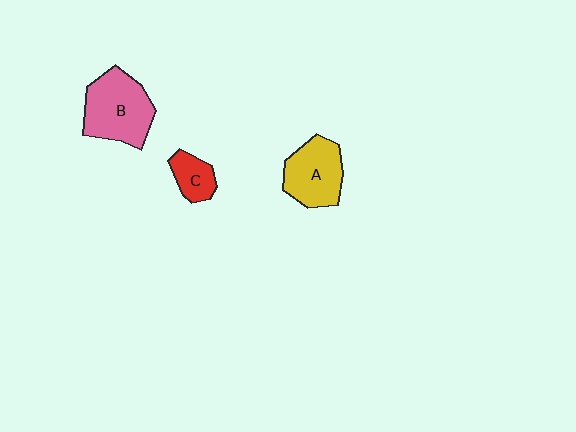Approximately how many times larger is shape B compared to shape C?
Approximately 2.5 times.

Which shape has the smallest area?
Shape C (red).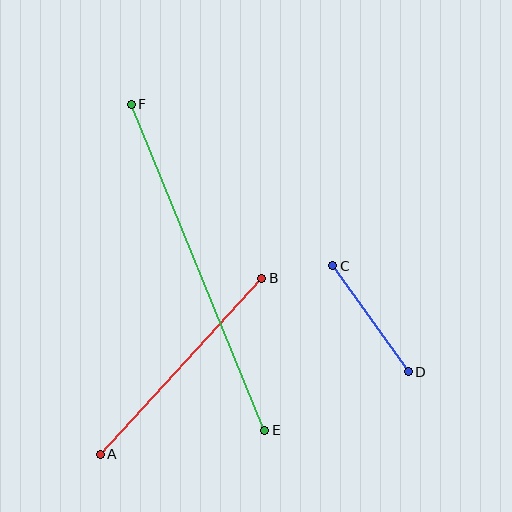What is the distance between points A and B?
The distance is approximately 239 pixels.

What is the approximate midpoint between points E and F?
The midpoint is at approximately (198, 267) pixels.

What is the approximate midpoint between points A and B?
The midpoint is at approximately (181, 366) pixels.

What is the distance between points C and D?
The distance is approximately 130 pixels.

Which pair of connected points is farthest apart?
Points E and F are farthest apart.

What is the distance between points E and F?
The distance is approximately 352 pixels.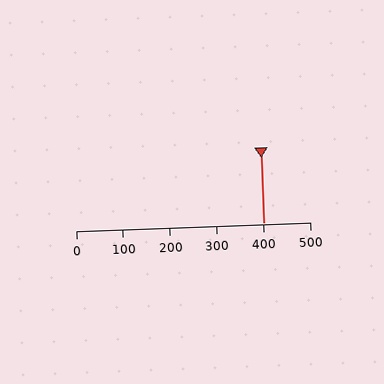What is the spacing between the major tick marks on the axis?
The major ticks are spaced 100 apart.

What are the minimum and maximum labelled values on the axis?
The axis runs from 0 to 500.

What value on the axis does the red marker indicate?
The marker indicates approximately 400.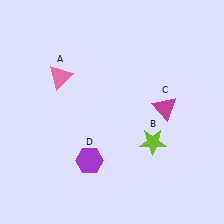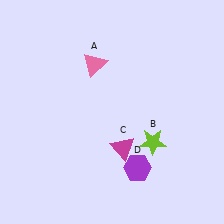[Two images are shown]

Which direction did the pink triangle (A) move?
The pink triangle (A) moved right.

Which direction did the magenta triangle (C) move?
The magenta triangle (C) moved left.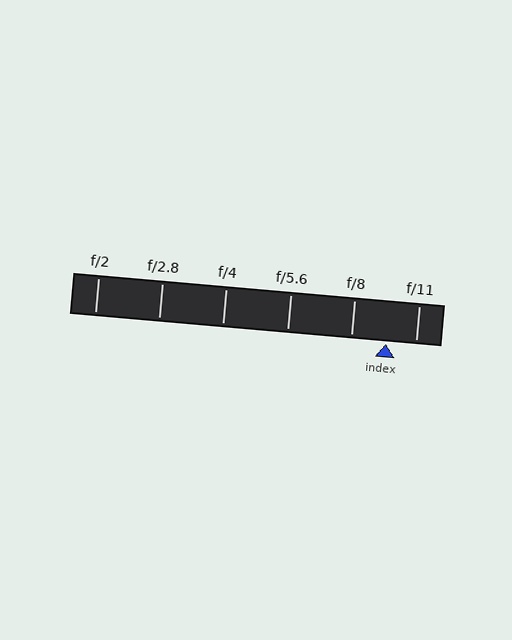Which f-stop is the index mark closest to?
The index mark is closest to f/11.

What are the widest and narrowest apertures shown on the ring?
The widest aperture shown is f/2 and the narrowest is f/11.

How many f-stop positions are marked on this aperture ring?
There are 6 f-stop positions marked.